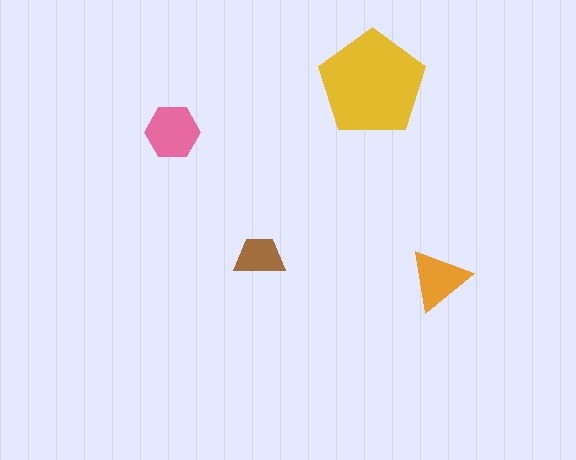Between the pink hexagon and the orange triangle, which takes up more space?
The pink hexagon.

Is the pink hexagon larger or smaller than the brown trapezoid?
Larger.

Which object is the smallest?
The brown trapezoid.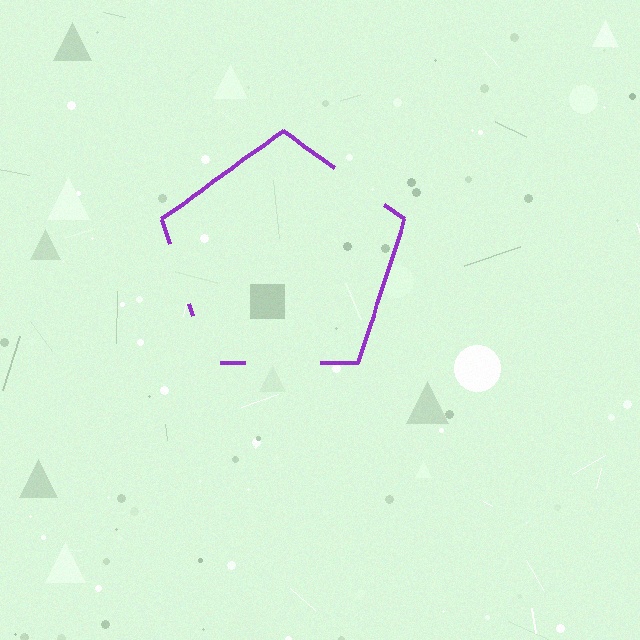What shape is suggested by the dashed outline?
The dashed outline suggests a pentagon.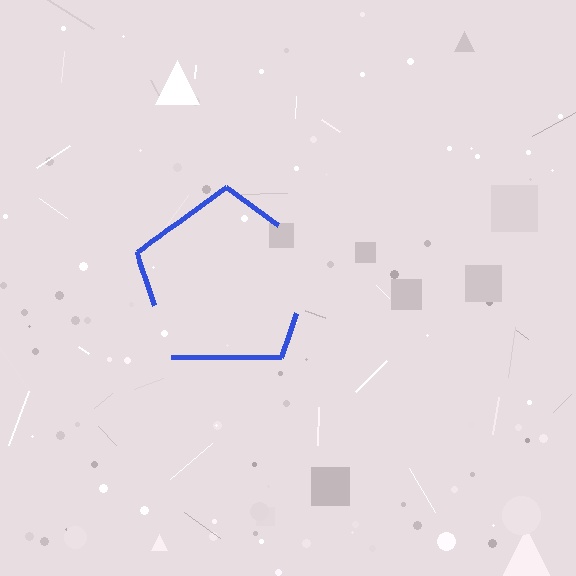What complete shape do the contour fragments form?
The contour fragments form a pentagon.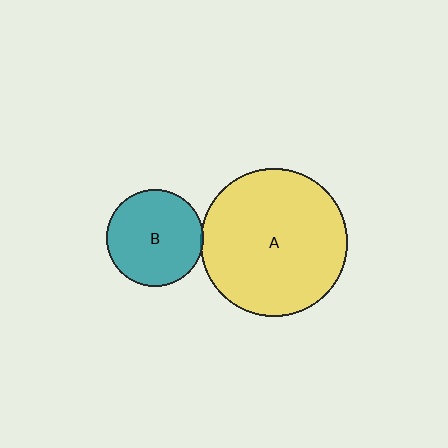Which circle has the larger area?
Circle A (yellow).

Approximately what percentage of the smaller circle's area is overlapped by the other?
Approximately 5%.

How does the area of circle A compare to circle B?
Approximately 2.3 times.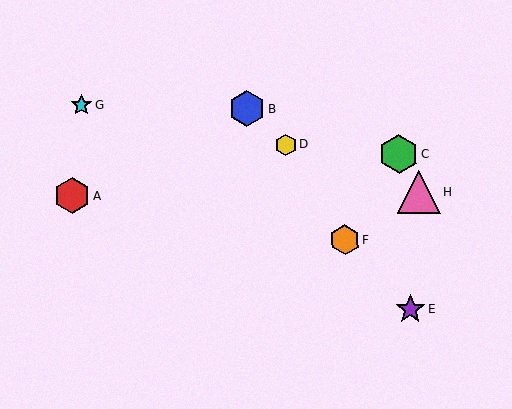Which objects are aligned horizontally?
Objects A, H are aligned horizontally.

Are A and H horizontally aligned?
Yes, both are at y≈196.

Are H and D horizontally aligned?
No, H is at y≈192 and D is at y≈145.